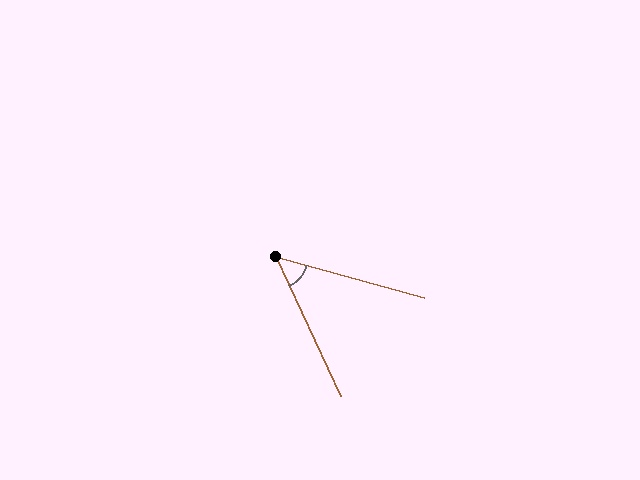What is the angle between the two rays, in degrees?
Approximately 50 degrees.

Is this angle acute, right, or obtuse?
It is acute.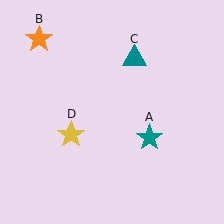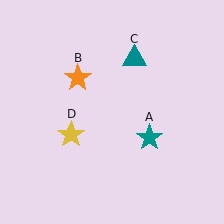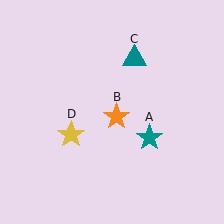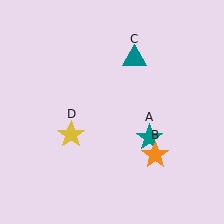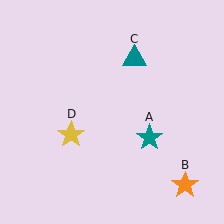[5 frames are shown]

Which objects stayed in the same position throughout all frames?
Teal star (object A) and teal triangle (object C) and yellow star (object D) remained stationary.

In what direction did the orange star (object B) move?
The orange star (object B) moved down and to the right.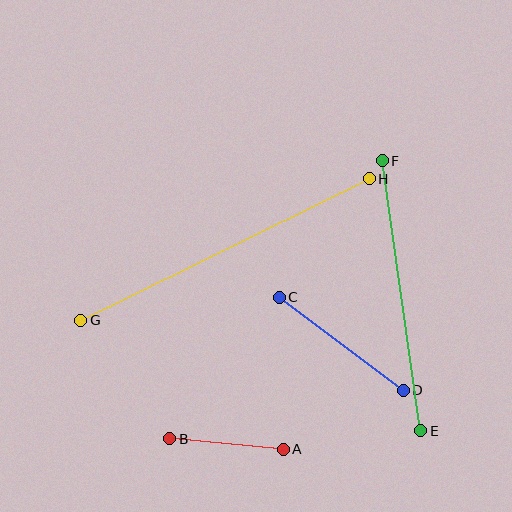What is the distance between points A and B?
The distance is approximately 114 pixels.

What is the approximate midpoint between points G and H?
The midpoint is at approximately (225, 249) pixels.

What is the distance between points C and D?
The distance is approximately 155 pixels.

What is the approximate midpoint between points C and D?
The midpoint is at approximately (341, 344) pixels.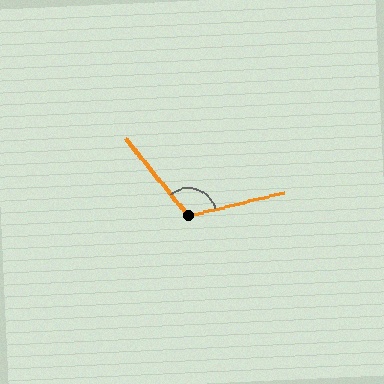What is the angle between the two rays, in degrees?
Approximately 115 degrees.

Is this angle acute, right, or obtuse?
It is obtuse.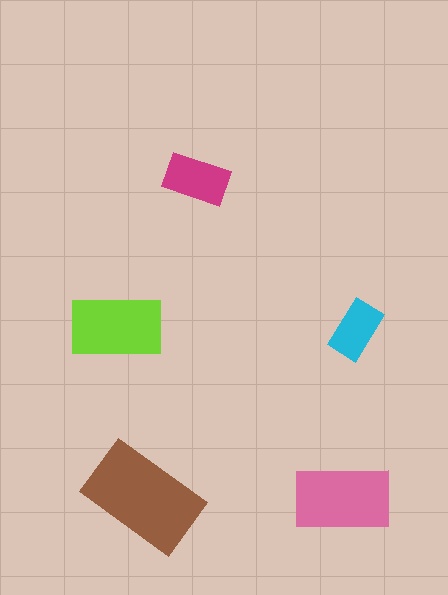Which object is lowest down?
The pink rectangle is bottommost.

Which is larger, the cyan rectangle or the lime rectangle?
The lime one.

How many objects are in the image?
There are 5 objects in the image.